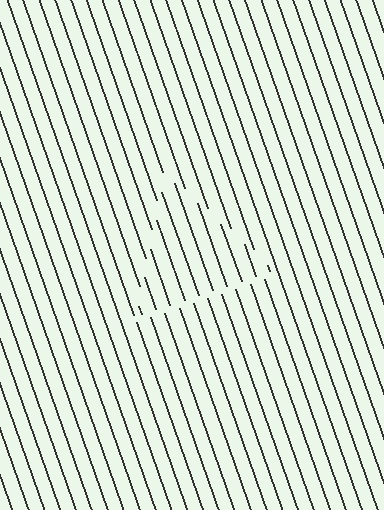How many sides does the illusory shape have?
3 sides — the line-ends trace a triangle.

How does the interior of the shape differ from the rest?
The interior of the shape contains the same grating, shifted by half a period — the contour is defined by the phase discontinuity where line-ends from the inner and outer gratings abut.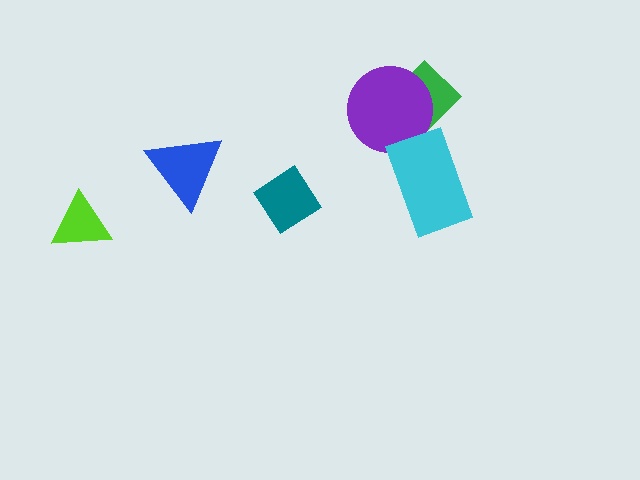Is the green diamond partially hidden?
Yes, it is partially covered by another shape.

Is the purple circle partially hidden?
No, no other shape covers it.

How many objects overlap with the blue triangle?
0 objects overlap with the blue triangle.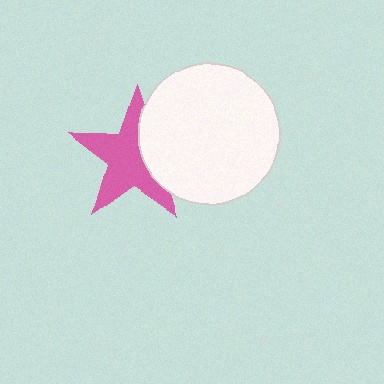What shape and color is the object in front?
The object in front is a white circle.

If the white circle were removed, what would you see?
You would see the complete pink star.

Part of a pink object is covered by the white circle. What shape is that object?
It is a star.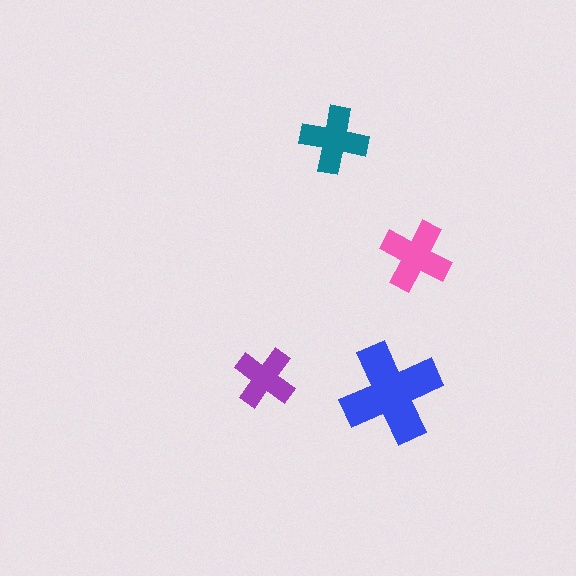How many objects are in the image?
There are 4 objects in the image.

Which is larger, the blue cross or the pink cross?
The blue one.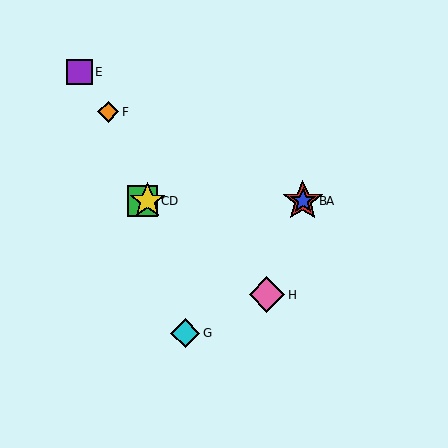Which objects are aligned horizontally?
Objects A, B, C, D are aligned horizontally.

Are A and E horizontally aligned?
No, A is at y≈201 and E is at y≈72.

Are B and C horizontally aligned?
Yes, both are at y≈201.